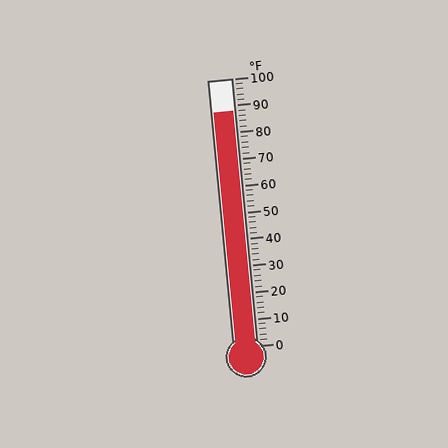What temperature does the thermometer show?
The thermometer shows approximately 88°F.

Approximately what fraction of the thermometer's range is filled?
The thermometer is filled to approximately 90% of its range.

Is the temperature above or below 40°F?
The temperature is above 40°F.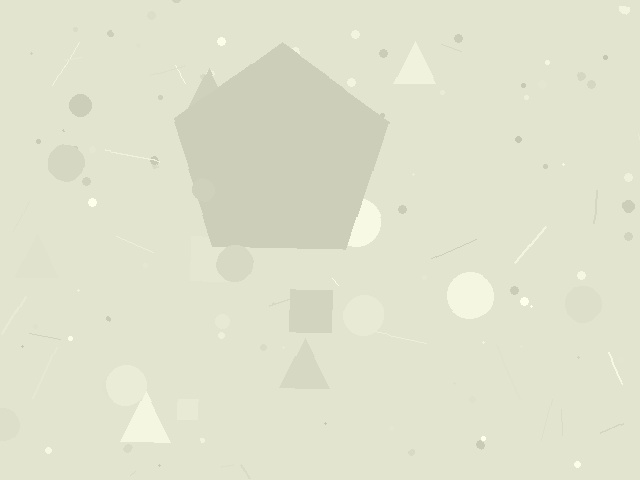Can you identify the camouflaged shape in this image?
The camouflaged shape is a pentagon.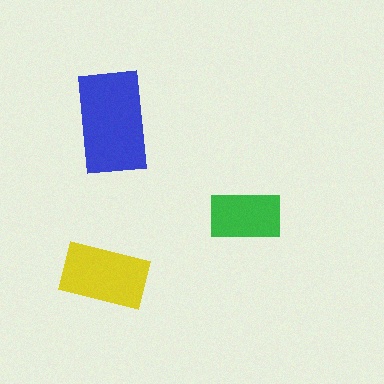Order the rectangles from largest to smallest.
the blue one, the yellow one, the green one.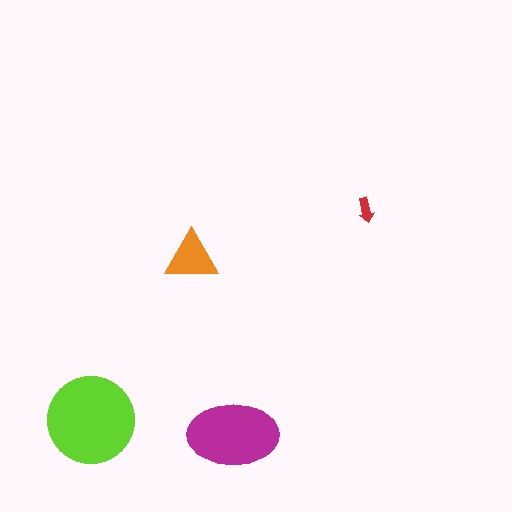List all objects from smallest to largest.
The red arrow, the orange triangle, the magenta ellipse, the lime circle.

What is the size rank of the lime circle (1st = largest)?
1st.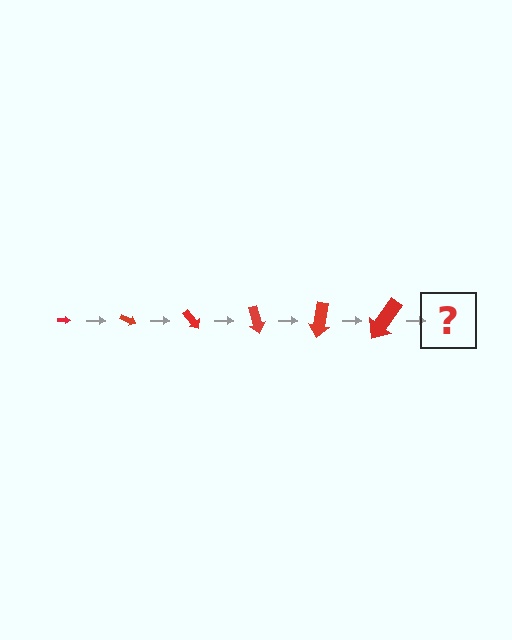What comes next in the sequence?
The next element should be an arrow, larger than the previous one and rotated 150 degrees from the start.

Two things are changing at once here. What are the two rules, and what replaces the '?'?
The two rules are that the arrow grows larger each step and it rotates 25 degrees each step. The '?' should be an arrow, larger than the previous one and rotated 150 degrees from the start.